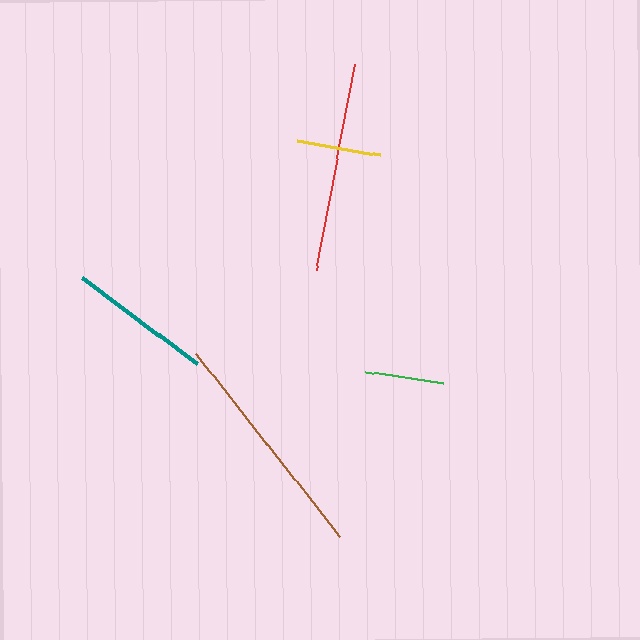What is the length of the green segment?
The green segment is approximately 78 pixels long.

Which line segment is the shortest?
The green line is the shortest at approximately 78 pixels.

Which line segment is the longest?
The brown line is the longest at approximately 231 pixels.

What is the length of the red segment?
The red segment is approximately 210 pixels long.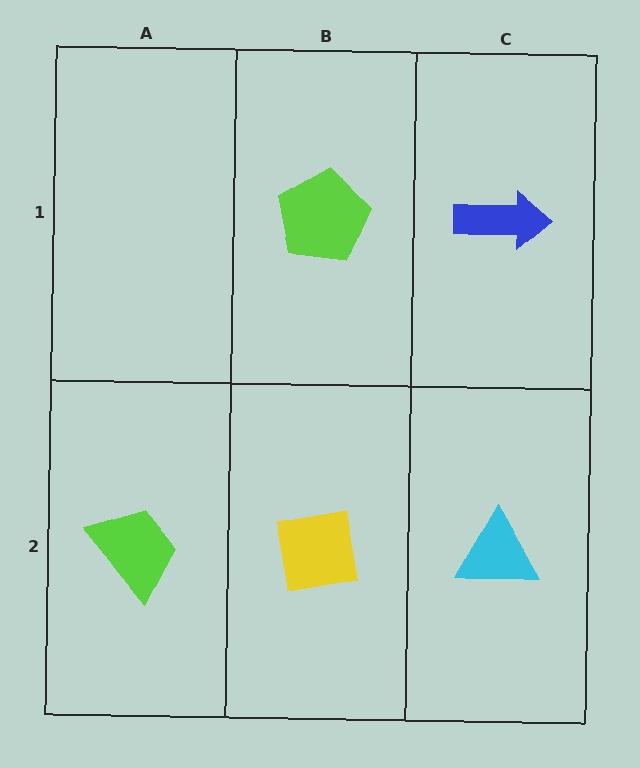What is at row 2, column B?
A yellow square.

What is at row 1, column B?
A lime pentagon.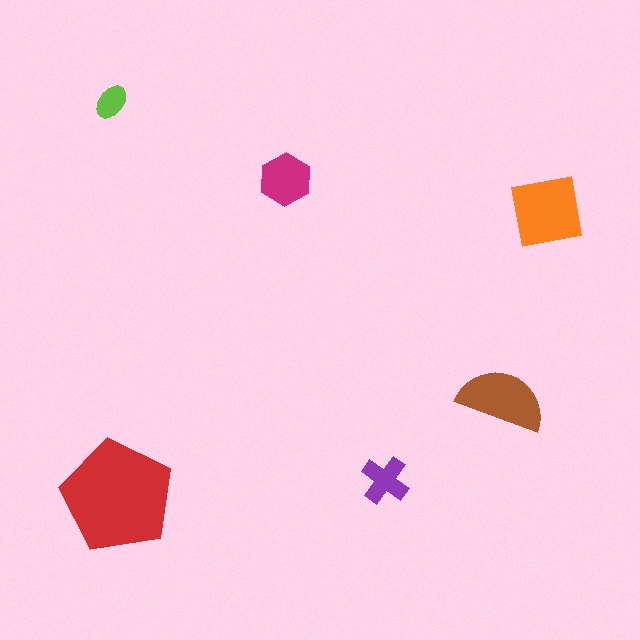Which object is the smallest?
The lime ellipse.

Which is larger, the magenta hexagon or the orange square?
The orange square.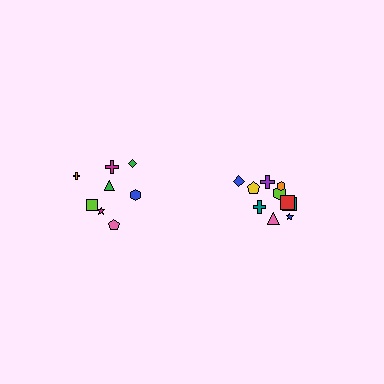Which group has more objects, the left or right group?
The right group.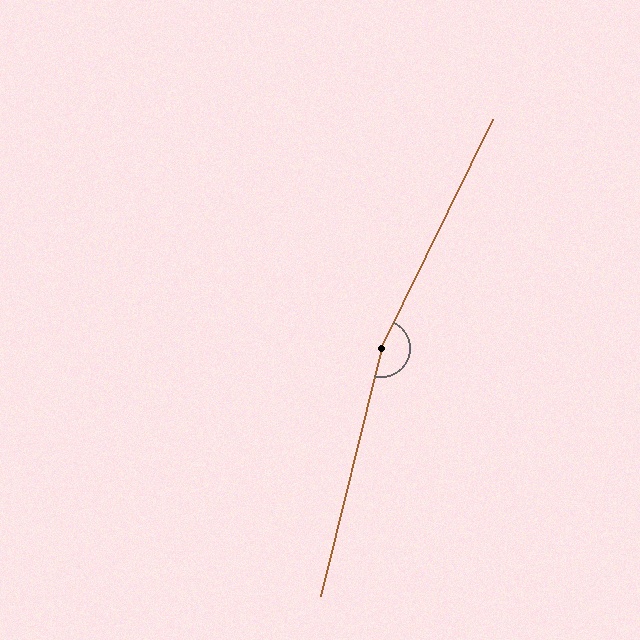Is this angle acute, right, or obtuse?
It is obtuse.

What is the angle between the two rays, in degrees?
Approximately 168 degrees.